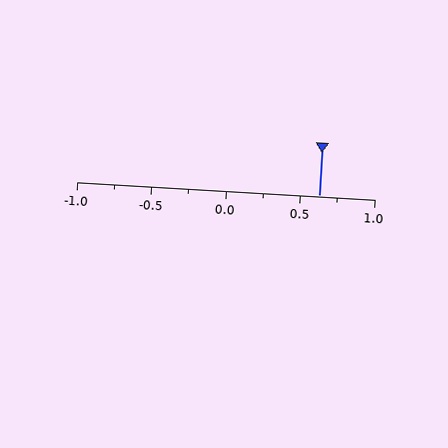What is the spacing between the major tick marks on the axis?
The major ticks are spaced 0.5 apart.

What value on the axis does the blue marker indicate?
The marker indicates approximately 0.62.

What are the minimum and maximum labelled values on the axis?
The axis runs from -1.0 to 1.0.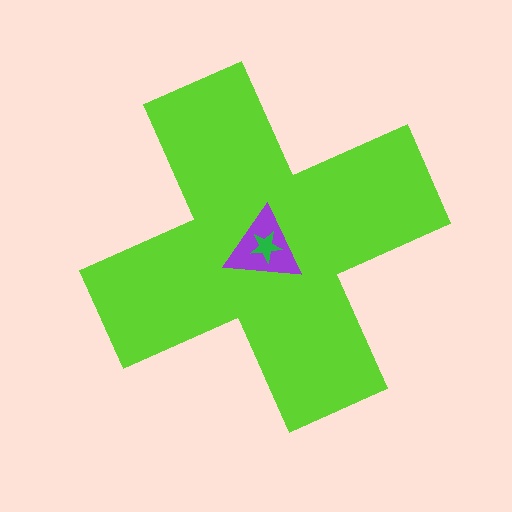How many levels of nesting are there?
3.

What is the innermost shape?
The green star.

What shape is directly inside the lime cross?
The purple triangle.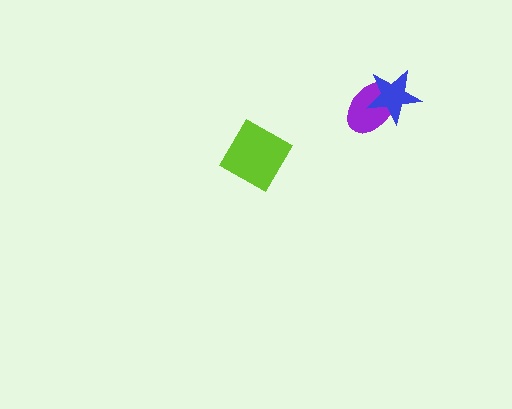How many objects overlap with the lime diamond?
0 objects overlap with the lime diamond.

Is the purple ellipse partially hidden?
Yes, it is partially covered by another shape.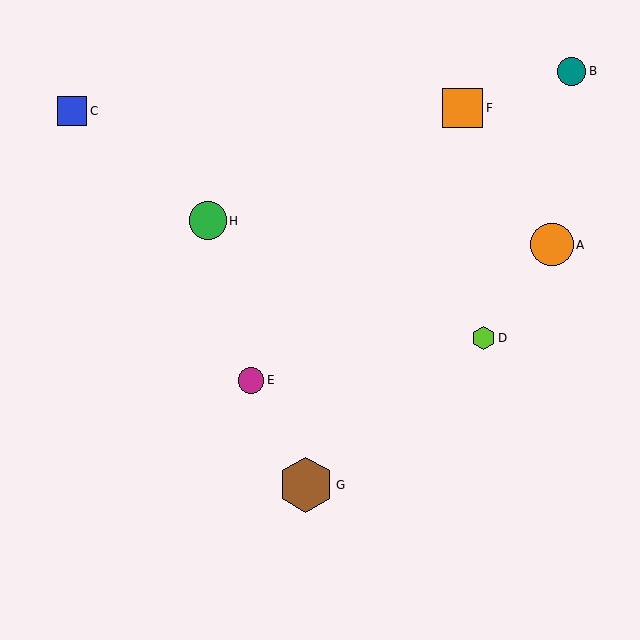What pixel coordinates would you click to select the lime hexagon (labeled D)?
Click at (483, 338) to select the lime hexagon D.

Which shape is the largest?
The brown hexagon (labeled G) is the largest.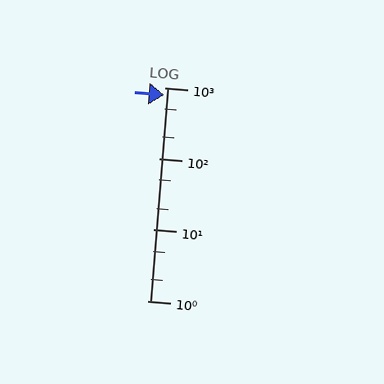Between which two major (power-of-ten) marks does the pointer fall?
The pointer is between 100 and 1000.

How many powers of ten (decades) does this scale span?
The scale spans 3 decades, from 1 to 1000.